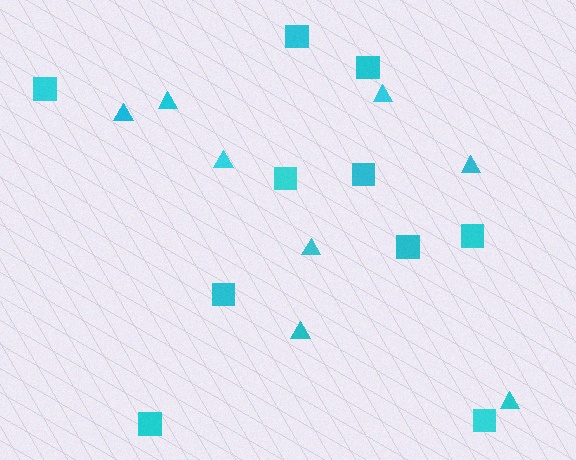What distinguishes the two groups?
There are 2 groups: one group of triangles (8) and one group of squares (10).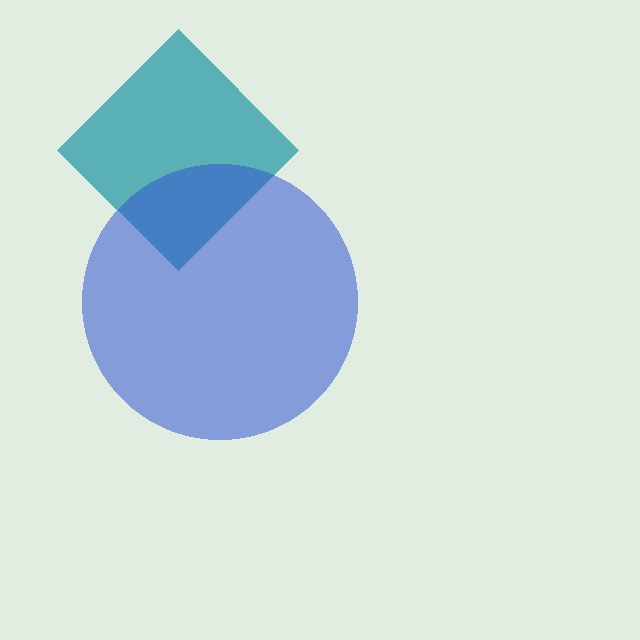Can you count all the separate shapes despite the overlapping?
Yes, there are 2 separate shapes.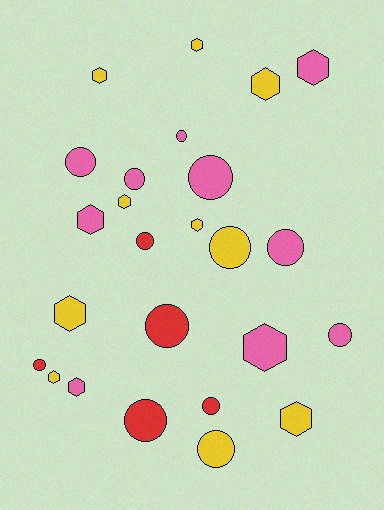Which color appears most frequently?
Yellow, with 10 objects.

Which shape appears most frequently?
Circle, with 13 objects.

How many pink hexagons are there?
There are 4 pink hexagons.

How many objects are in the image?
There are 25 objects.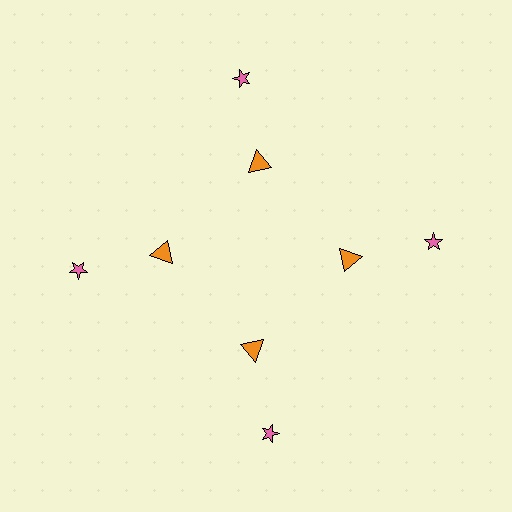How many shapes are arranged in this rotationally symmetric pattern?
There are 8 shapes, arranged in 4 groups of 2.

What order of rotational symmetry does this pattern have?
This pattern has 4-fold rotational symmetry.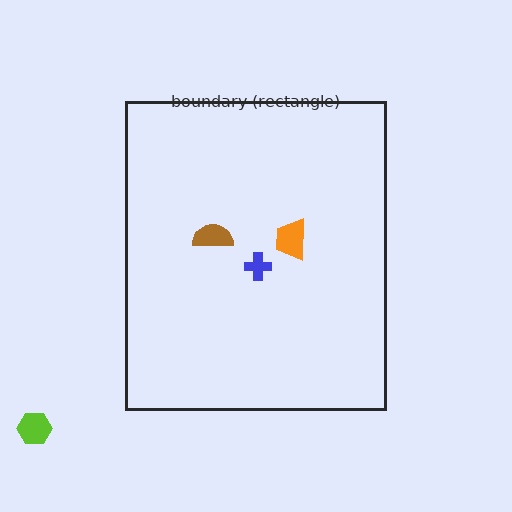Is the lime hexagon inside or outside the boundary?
Outside.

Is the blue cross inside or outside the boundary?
Inside.